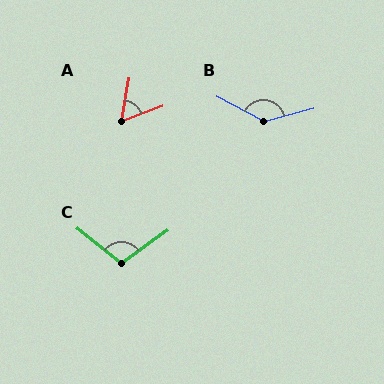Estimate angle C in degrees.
Approximately 105 degrees.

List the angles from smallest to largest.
A (60°), C (105°), B (137°).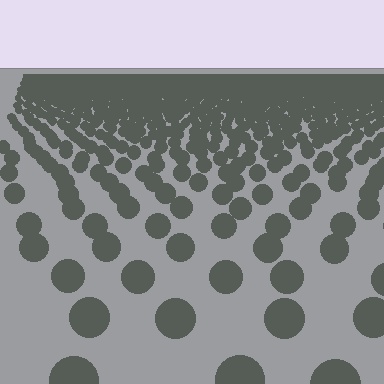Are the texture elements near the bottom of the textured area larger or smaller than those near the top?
Larger. Near the bottom, elements are closer to the viewer and appear at a bigger on-screen size.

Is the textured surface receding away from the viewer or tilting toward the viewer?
The surface is receding away from the viewer. Texture elements get smaller and denser toward the top.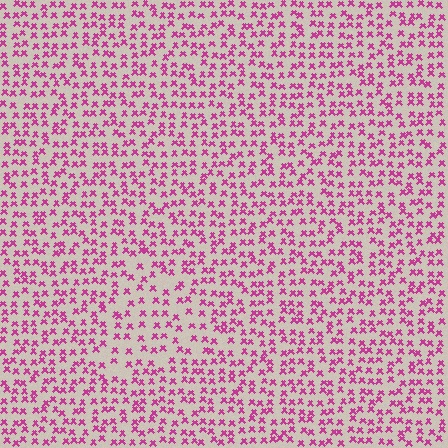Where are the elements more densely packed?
The elements are more densely packed outside the triangle boundary.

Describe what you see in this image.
The image contains small magenta elements arranged at two different densities. A triangle-shaped region is visible where the elements are less densely packed than the surrounding area.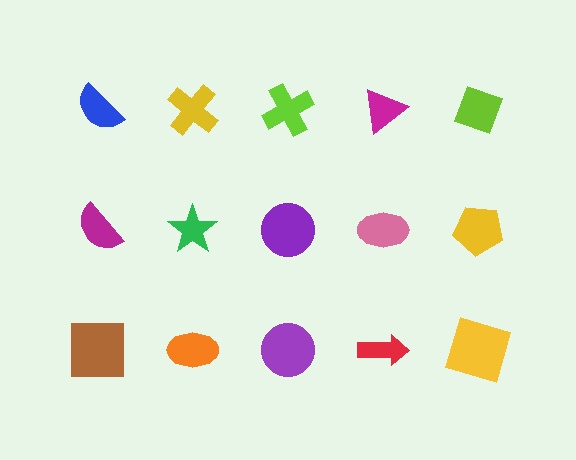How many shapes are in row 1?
5 shapes.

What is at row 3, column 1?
A brown square.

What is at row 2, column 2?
A green star.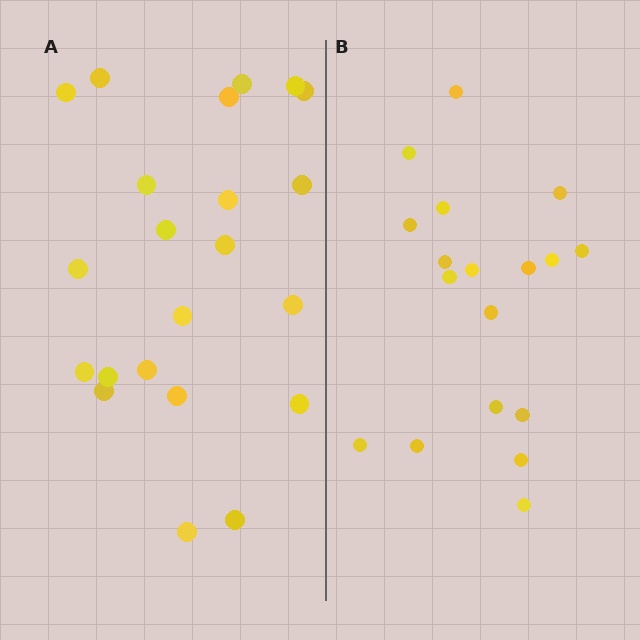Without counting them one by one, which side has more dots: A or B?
Region A (the left region) has more dots.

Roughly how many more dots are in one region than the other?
Region A has about 4 more dots than region B.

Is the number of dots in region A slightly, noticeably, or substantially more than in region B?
Region A has only slightly more — the two regions are fairly close. The ratio is roughly 1.2 to 1.